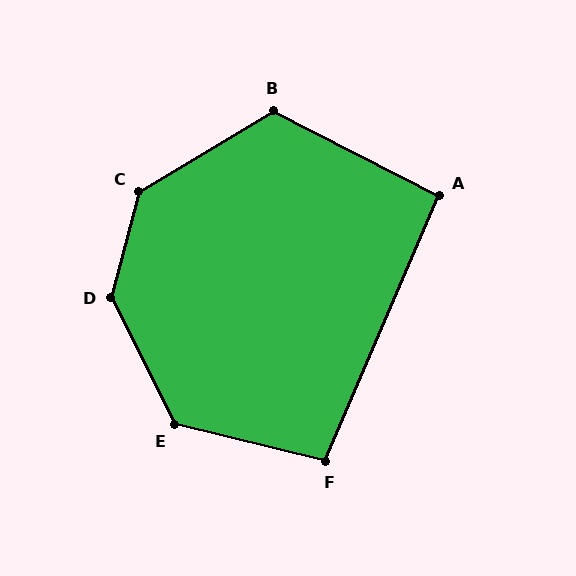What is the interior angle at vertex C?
Approximately 136 degrees (obtuse).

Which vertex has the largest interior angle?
D, at approximately 138 degrees.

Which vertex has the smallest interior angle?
A, at approximately 94 degrees.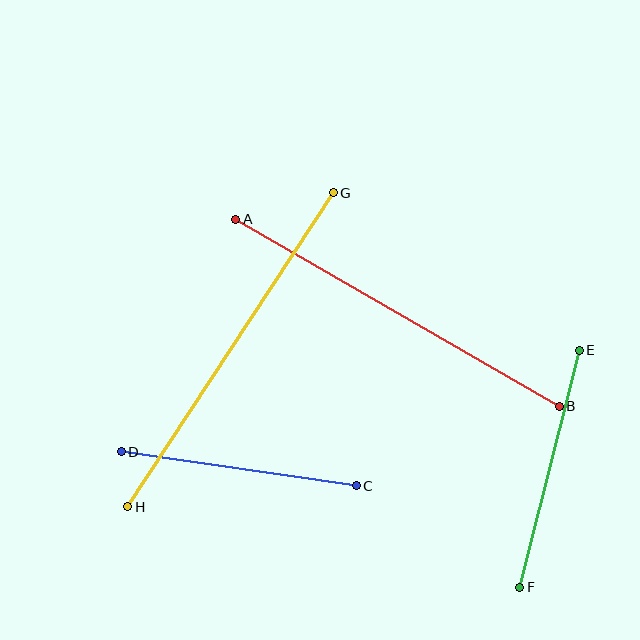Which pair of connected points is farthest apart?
Points G and H are farthest apart.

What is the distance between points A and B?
The distance is approximately 374 pixels.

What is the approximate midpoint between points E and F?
The midpoint is at approximately (550, 469) pixels.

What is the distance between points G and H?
The distance is approximately 375 pixels.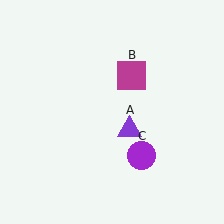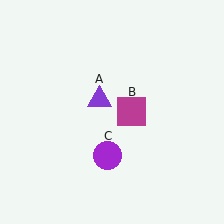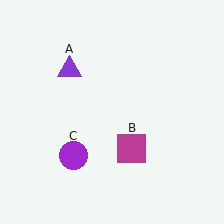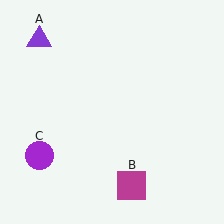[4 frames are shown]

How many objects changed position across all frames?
3 objects changed position: purple triangle (object A), magenta square (object B), purple circle (object C).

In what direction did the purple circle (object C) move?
The purple circle (object C) moved left.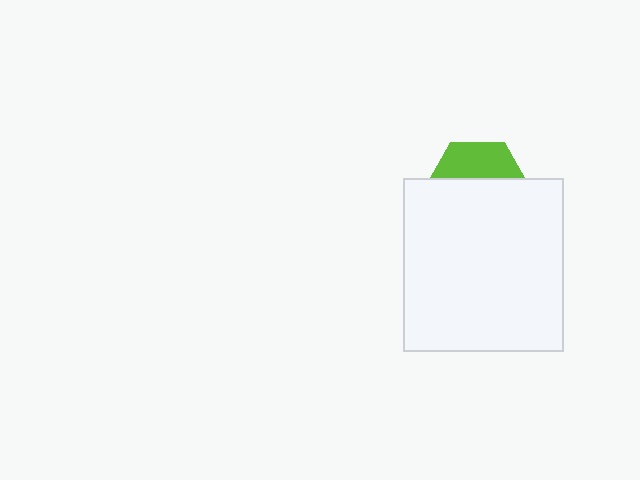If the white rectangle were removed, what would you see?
You would see the complete lime hexagon.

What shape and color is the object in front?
The object in front is a white rectangle.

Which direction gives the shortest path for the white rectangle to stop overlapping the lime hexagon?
Moving down gives the shortest separation.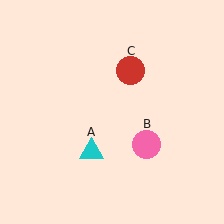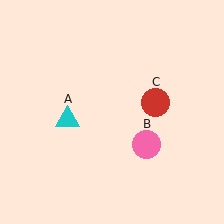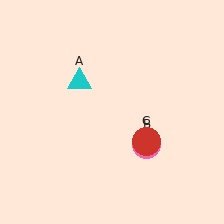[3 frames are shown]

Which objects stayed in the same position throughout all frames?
Pink circle (object B) remained stationary.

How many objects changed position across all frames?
2 objects changed position: cyan triangle (object A), red circle (object C).